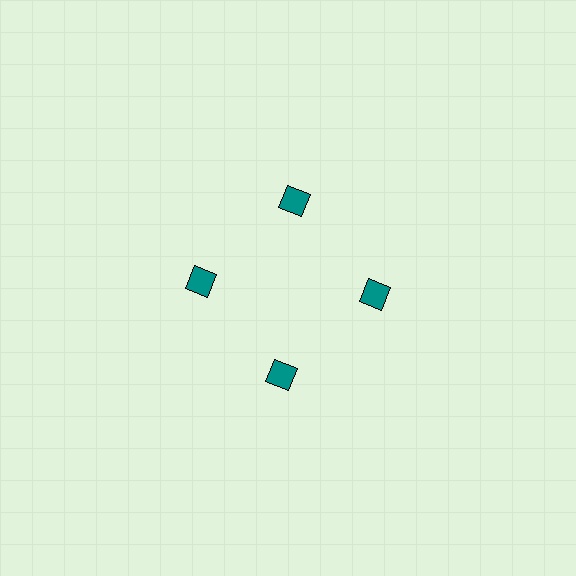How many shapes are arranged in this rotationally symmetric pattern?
There are 4 shapes, arranged in 4 groups of 1.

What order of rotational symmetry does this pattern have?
This pattern has 4-fold rotational symmetry.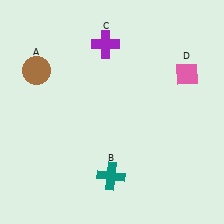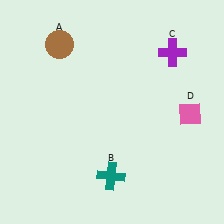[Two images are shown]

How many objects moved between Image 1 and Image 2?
3 objects moved between the two images.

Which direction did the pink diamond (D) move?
The pink diamond (D) moved down.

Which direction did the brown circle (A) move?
The brown circle (A) moved up.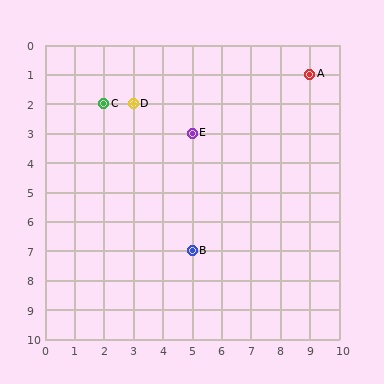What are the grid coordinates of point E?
Point E is at grid coordinates (5, 3).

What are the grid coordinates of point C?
Point C is at grid coordinates (2, 2).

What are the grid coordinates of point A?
Point A is at grid coordinates (9, 1).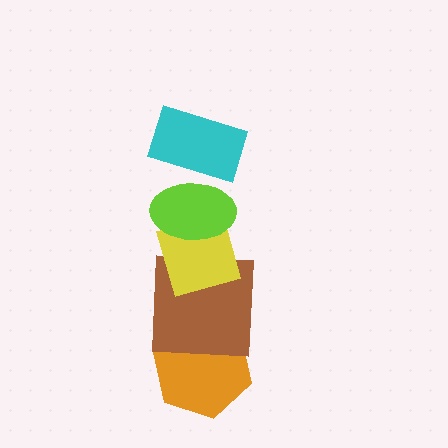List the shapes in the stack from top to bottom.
From top to bottom: the cyan rectangle, the lime ellipse, the yellow diamond, the brown square, the orange hexagon.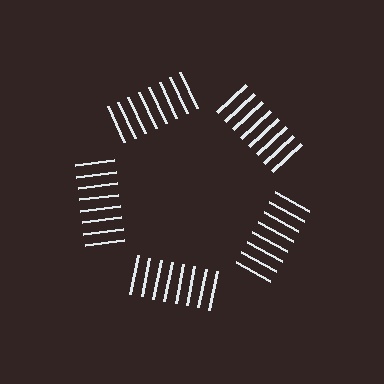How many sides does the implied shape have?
5 sides — the line-ends trace a pentagon.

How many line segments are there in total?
40 — 8 along each of the 5 edges.